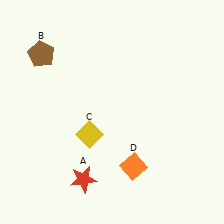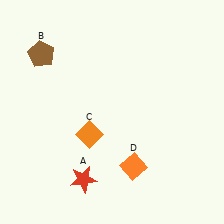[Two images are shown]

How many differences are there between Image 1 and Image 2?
There is 1 difference between the two images.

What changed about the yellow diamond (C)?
In Image 1, C is yellow. In Image 2, it changed to orange.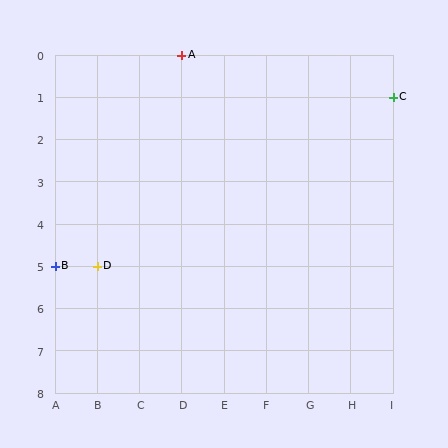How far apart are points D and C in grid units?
Points D and C are 7 columns and 4 rows apart (about 8.1 grid units diagonally).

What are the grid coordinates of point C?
Point C is at grid coordinates (I, 1).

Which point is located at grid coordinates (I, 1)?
Point C is at (I, 1).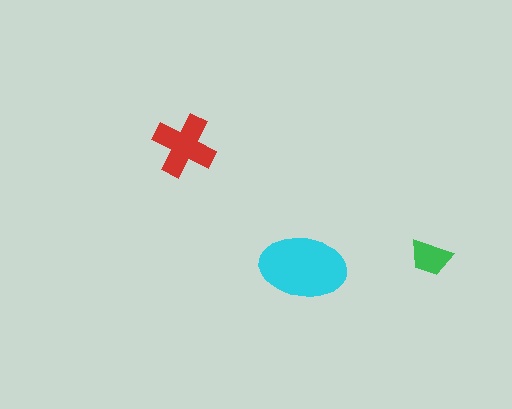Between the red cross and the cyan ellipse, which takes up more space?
The cyan ellipse.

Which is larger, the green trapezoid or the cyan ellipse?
The cyan ellipse.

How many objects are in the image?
There are 3 objects in the image.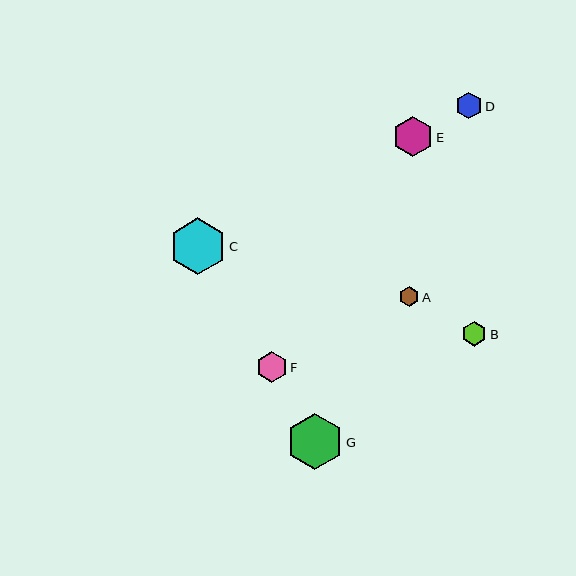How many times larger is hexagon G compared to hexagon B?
Hexagon G is approximately 2.2 times the size of hexagon B.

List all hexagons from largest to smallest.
From largest to smallest: C, G, E, F, D, B, A.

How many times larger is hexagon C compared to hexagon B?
Hexagon C is approximately 2.3 times the size of hexagon B.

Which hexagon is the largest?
Hexagon C is the largest with a size of approximately 57 pixels.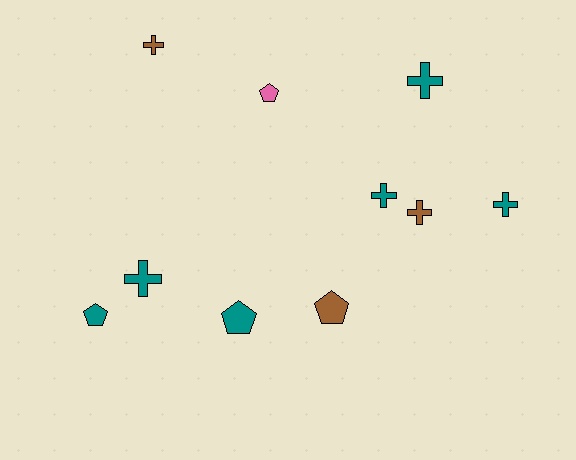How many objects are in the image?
There are 10 objects.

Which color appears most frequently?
Teal, with 6 objects.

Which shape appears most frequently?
Cross, with 6 objects.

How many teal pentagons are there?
There are 2 teal pentagons.